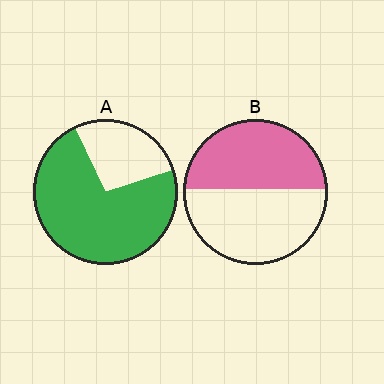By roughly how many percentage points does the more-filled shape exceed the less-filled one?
By roughly 25 percentage points (A over B).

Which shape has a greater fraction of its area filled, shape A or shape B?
Shape A.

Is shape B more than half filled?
Roughly half.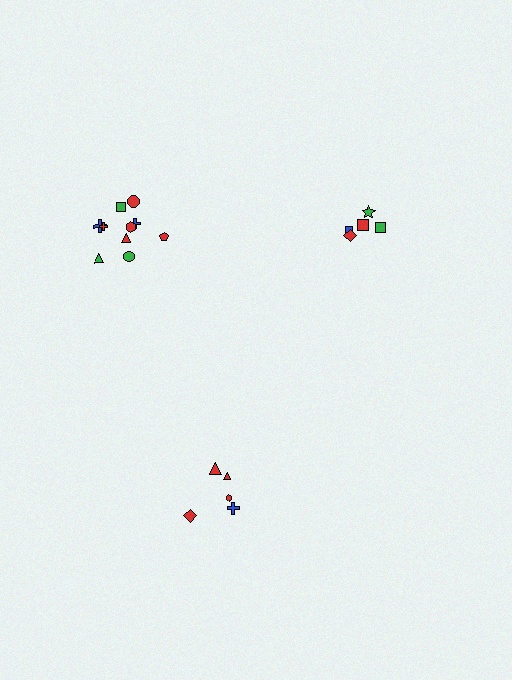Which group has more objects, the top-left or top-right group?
The top-left group.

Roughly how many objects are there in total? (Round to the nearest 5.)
Roughly 20 objects in total.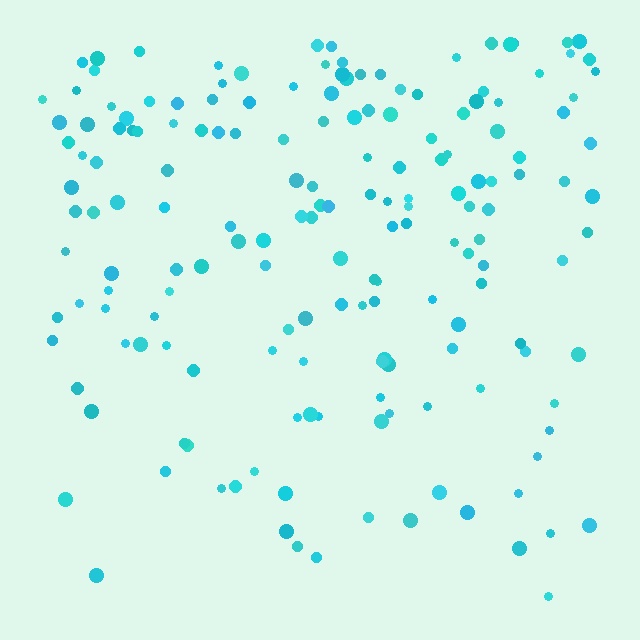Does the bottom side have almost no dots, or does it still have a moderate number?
Still a moderate number, just noticeably fewer than the top.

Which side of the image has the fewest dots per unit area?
The bottom.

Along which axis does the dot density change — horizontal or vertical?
Vertical.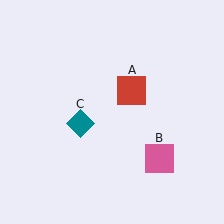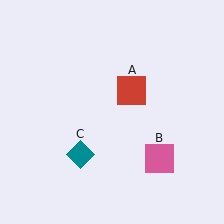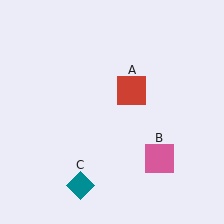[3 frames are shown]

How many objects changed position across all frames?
1 object changed position: teal diamond (object C).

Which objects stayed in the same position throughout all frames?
Red square (object A) and pink square (object B) remained stationary.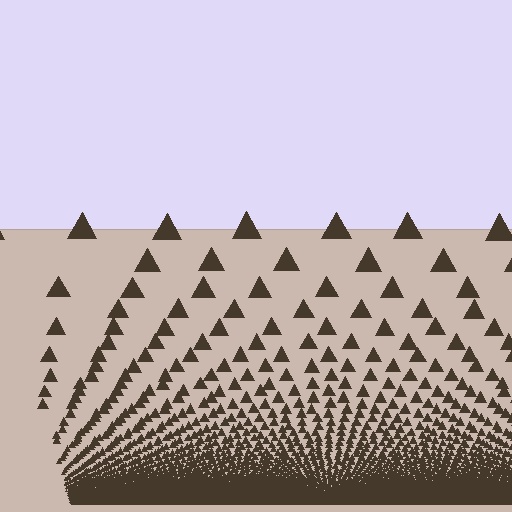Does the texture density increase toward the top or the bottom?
Density increases toward the bottom.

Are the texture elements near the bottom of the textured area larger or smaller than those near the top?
Smaller. The gradient is inverted — elements near the bottom are smaller and denser.